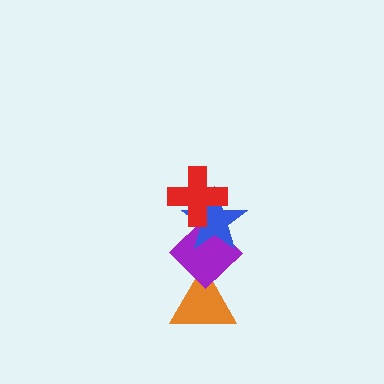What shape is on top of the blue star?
The red cross is on top of the blue star.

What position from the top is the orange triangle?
The orange triangle is 4th from the top.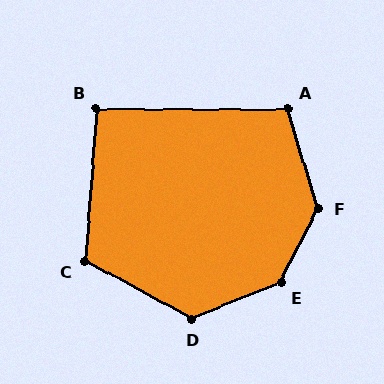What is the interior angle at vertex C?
Approximately 114 degrees (obtuse).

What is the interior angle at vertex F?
Approximately 137 degrees (obtuse).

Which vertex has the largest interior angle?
E, at approximately 139 degrees.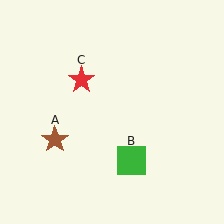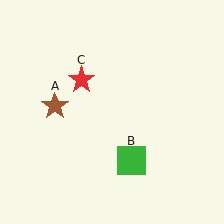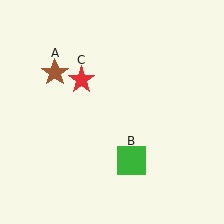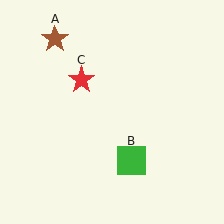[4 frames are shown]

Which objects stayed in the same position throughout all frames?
Green square (object B) and red star (object C) remained stationary.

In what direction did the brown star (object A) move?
The brown star (object A) moved up.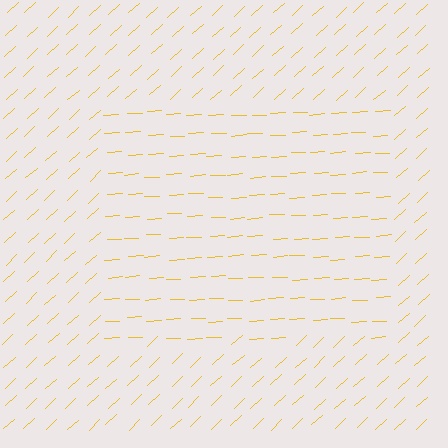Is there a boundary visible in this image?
Yes, there is a texture boundary formed by a change in line orientation.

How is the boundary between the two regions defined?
The boundary is defined purely by a change in line orientation (approximately 39 degrees difference). All lines are the same color and thickness.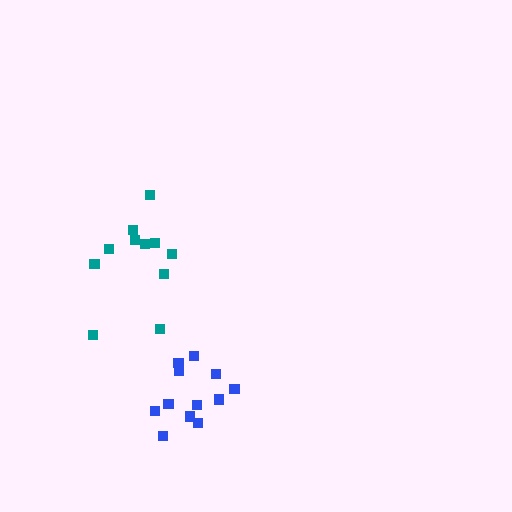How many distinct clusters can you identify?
There are 2 distinct clusters.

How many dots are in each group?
Group 1: 11 dots, Group 2: 12 dots (23 total).